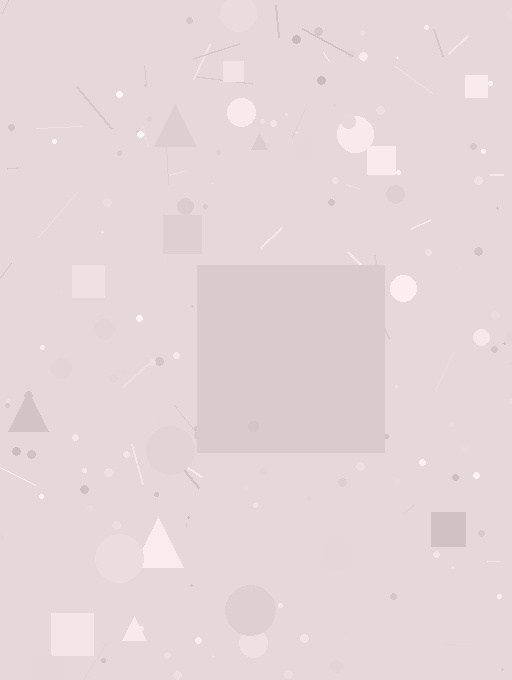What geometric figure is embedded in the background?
A square is embedded in the background.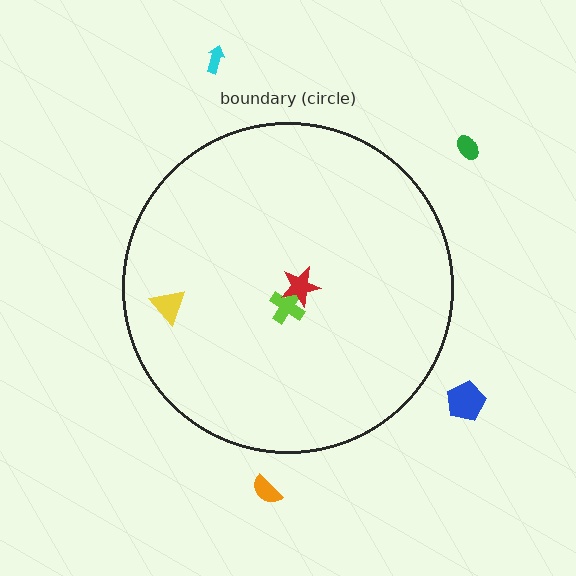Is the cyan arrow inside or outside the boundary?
Outside.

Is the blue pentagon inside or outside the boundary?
Outside.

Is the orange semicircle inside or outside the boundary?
Outside.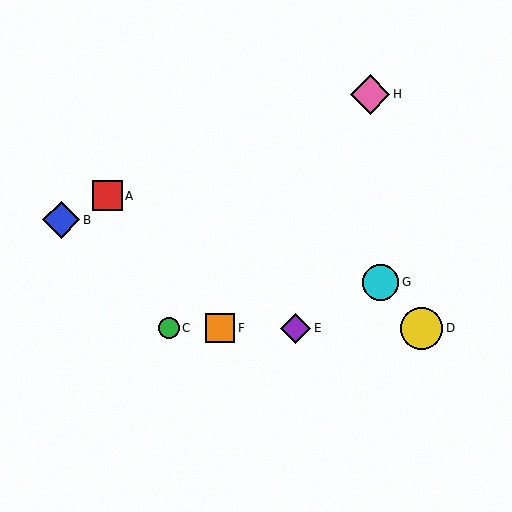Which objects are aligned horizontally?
Objects C, D, E, F are aligned horizontally.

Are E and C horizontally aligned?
Yes, both are at y≈328.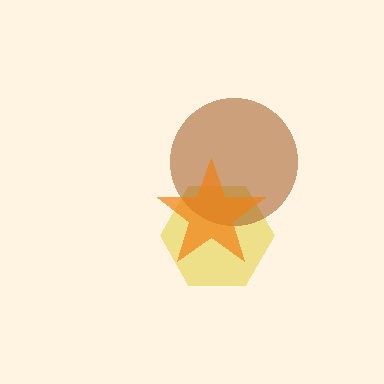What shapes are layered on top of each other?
The layered shapes are: a yellow hexagon, a brown circle, an orange star.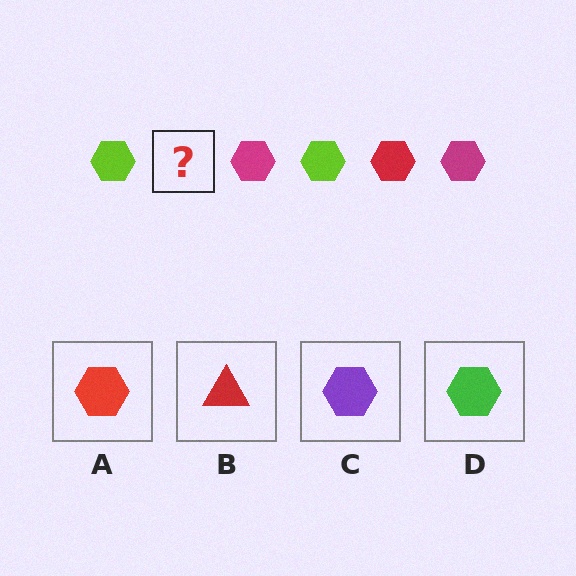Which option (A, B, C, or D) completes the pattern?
A.